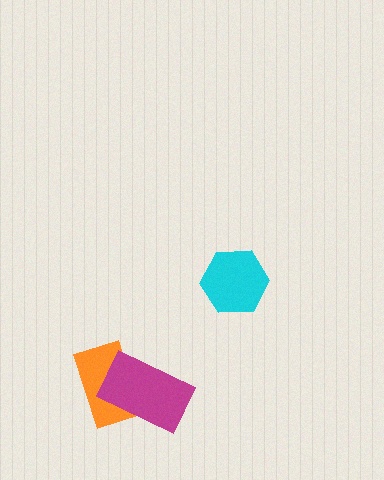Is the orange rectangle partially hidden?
Yes, it is partially covered by another shape.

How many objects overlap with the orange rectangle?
1 object overlaps with the orange rectangle.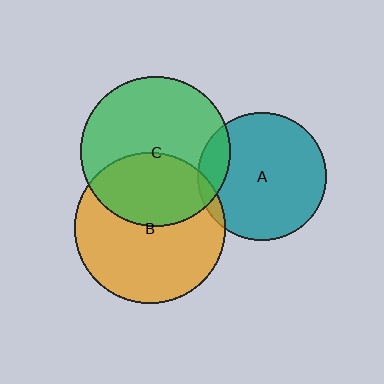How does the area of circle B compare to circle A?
Approximately 1.4 times.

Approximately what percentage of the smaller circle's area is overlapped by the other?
Approximately 5%.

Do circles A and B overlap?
Yes.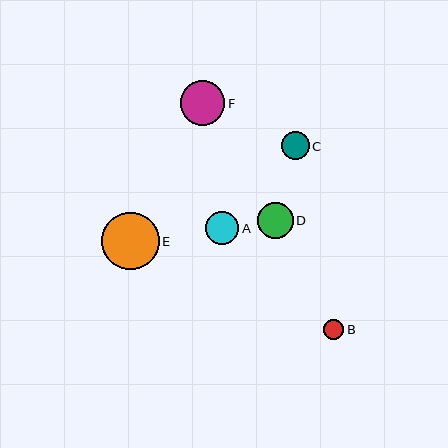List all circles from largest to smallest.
From largest to smallest: E, F, D, A, C, B.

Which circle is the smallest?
Circle B is the smallest with a size of approximately 20 pixels.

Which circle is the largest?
Circle E is the largest with a size of approximately 58 pixels.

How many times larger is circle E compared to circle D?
Circle E is approximately 1.6 times the size of circle D.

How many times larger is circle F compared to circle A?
Circle F is approximately 1.3 times the size of circle A.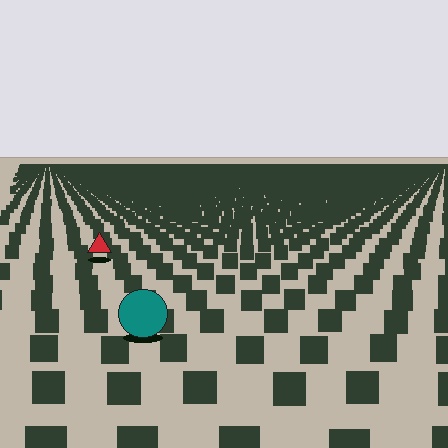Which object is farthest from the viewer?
The red triangle is farthest from the viewer. It appears smaller and the ground texture around it is denser.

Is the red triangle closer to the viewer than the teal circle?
No. The teal circle is closer — you can tell from the texture gradient: the ground texture is coarser near it.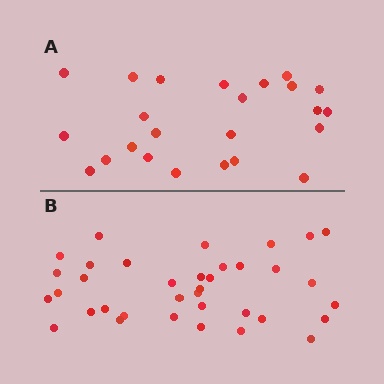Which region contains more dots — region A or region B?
Region B (the bottom region) has more dots.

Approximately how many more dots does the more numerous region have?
Region B has roughly 12 or so more dots than region A.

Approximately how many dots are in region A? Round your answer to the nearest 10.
About 20 dots. (The exact count is 24, which rounds to 20.)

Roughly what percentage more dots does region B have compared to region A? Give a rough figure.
About 50% more.